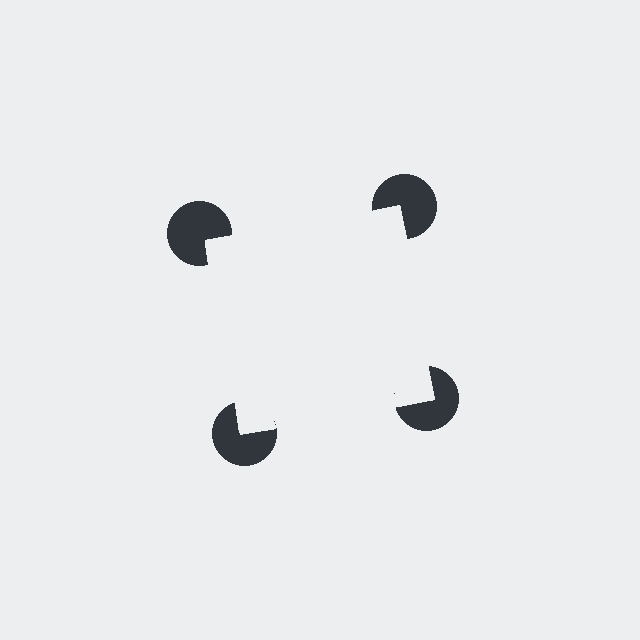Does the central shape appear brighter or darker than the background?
It typically appears slightly brighter than the background, even though no actual brightness change is drawn.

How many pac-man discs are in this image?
There are 4 — one at each vertex of the illusory square.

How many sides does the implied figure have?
4 sides.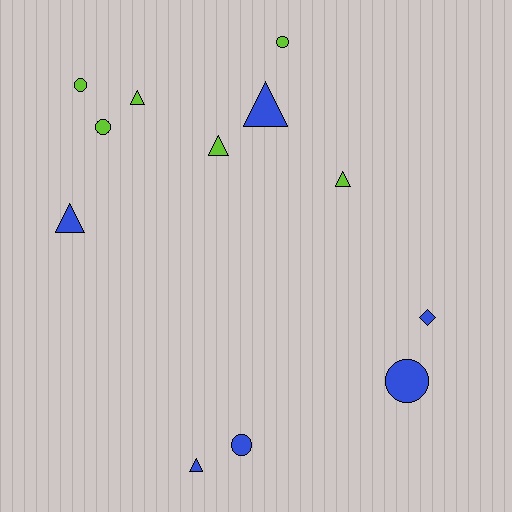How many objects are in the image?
There are 12 objects.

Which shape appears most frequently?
Triangle, with 6 objects.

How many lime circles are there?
There are 3 lime circles.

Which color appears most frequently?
Lime, with 6 objects.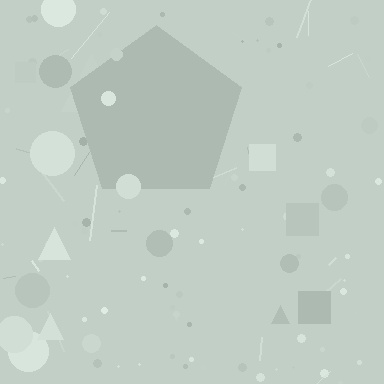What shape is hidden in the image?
A pentagon is hidden in the image.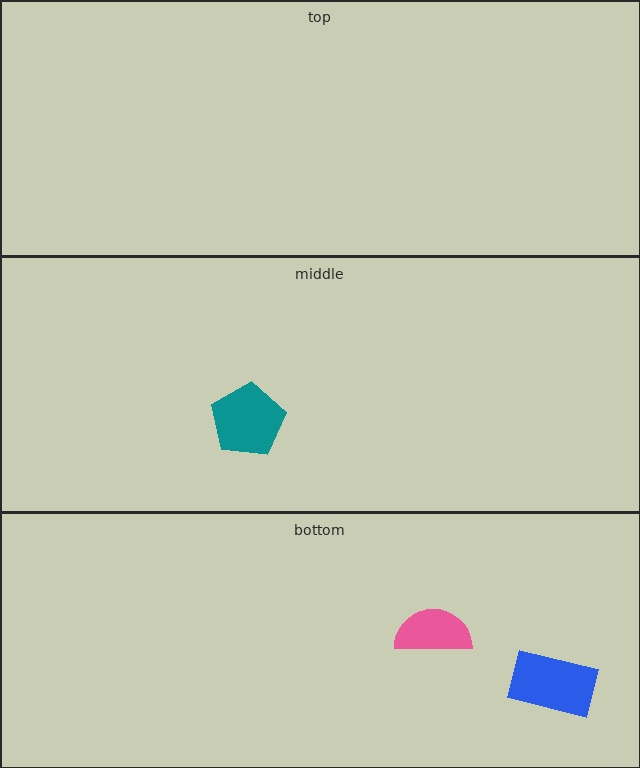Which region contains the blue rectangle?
The bottom region.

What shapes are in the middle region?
The teal pentagon.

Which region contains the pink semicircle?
The bottom region.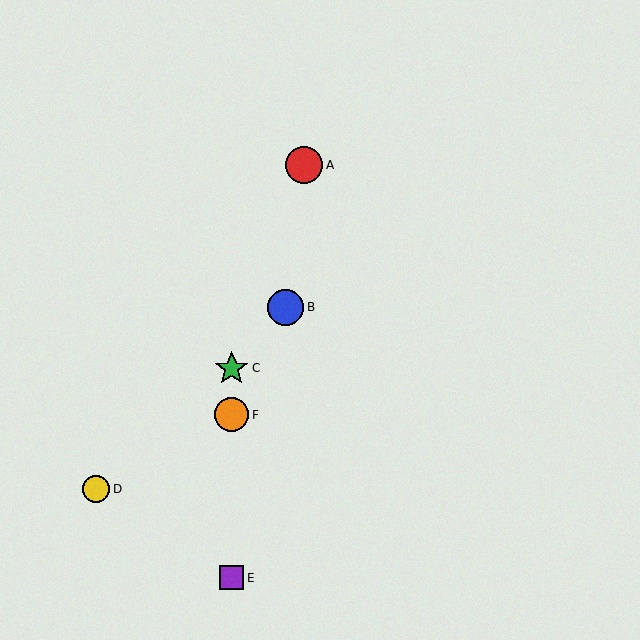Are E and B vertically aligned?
No, E is at x≈232 and B is at x≈286.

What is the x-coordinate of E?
Object E is at x≈232.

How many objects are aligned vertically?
3 objects (C, E, F) are aligned vertically.